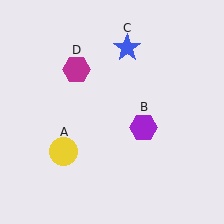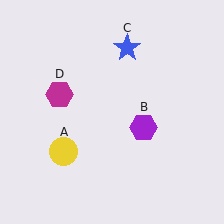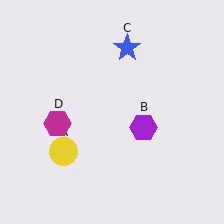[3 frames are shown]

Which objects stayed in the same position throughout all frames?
Yellow circle (object A) and purple hexagon (object B) and blue star (object C) remained stationary.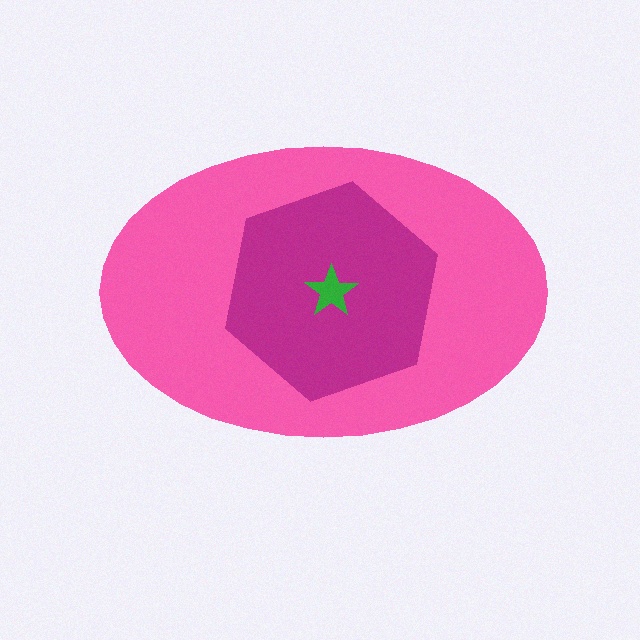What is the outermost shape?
The pink ellipse.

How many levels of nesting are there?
3.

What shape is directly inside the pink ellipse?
The magenta hexagon.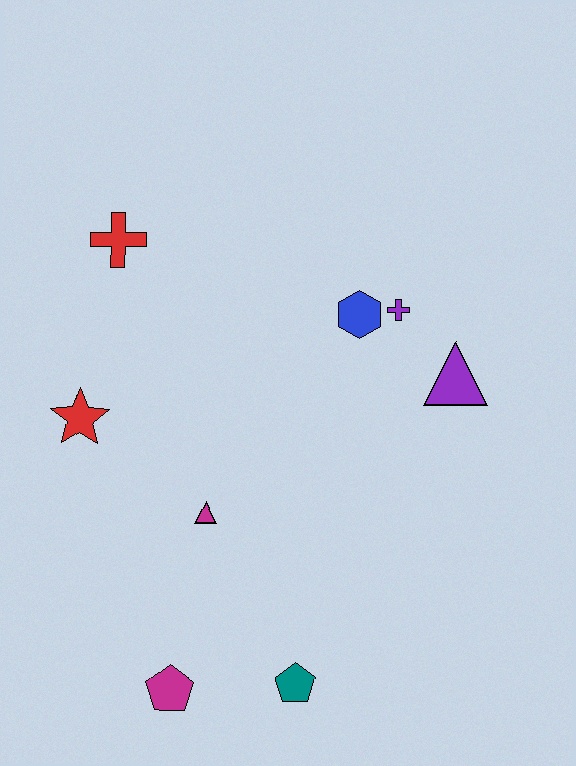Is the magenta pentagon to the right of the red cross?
Yes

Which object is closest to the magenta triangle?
The red star is closest to the magenta triangle.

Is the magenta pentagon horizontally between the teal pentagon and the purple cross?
No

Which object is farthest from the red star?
The purple triangle is farthest from the red star.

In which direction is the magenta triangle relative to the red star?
The magenta triangle is to the right of the red star.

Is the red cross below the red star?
No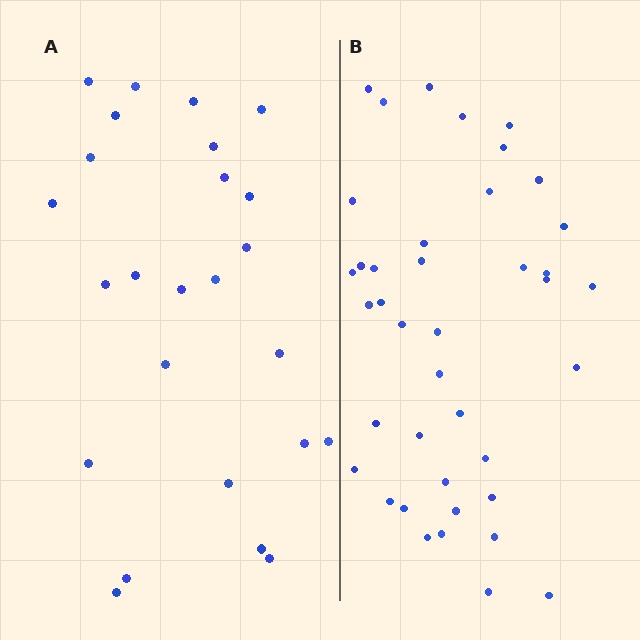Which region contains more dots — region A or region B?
Region B (the right region) has more dots.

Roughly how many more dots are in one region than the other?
Region B has approximately 15 more dots than region A.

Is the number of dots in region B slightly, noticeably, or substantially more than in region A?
Region B has substantially more. The ratio is roughly 1.6 to 1.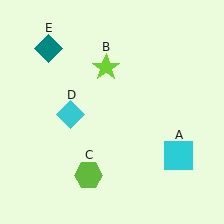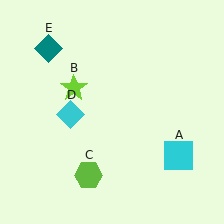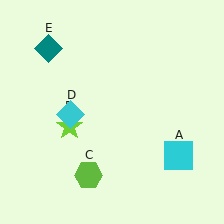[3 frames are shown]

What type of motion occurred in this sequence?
The lime star (object B) rotated counterclockwise around the center of the scene.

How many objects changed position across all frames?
1 object changed position: lime star (object B).